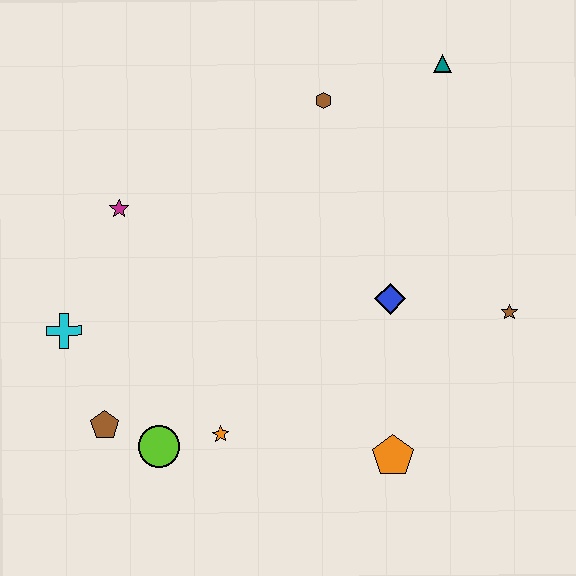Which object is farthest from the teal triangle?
The brown pentagon is farthest from the teal triangle.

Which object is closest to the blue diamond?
The brown star is closest to the blue diamond.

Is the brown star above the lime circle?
Yes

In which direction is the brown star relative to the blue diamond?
The brown star is to the right of the blue diamond.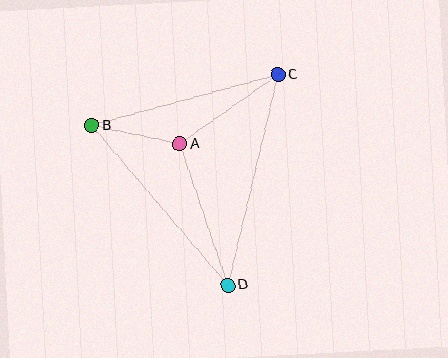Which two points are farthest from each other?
Points C and D are farthest from each other.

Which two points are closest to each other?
Points A and B are closest to each other.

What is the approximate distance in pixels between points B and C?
The distance between B and C is approximately 193 pixels.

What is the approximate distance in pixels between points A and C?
The distance between A and C is approximately 120 pixels.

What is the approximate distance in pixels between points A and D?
The distance between A and D is approximately 149 pixels.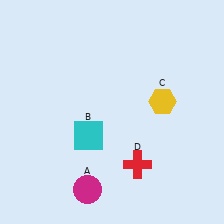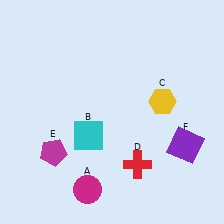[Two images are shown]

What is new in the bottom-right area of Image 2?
A purple square (F) was added in the bottom-right area of Image 2.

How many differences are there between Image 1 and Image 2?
There are 2 differences between the two images.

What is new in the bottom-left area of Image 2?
A magenta pentagon (E) was added in the bottom-left area of Image 2.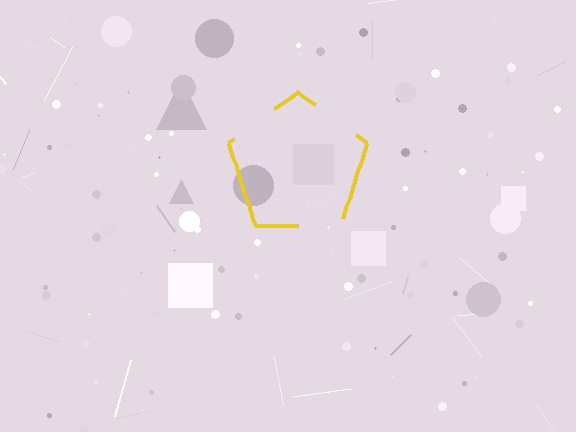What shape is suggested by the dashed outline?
The dashed outline suggests a pentagon.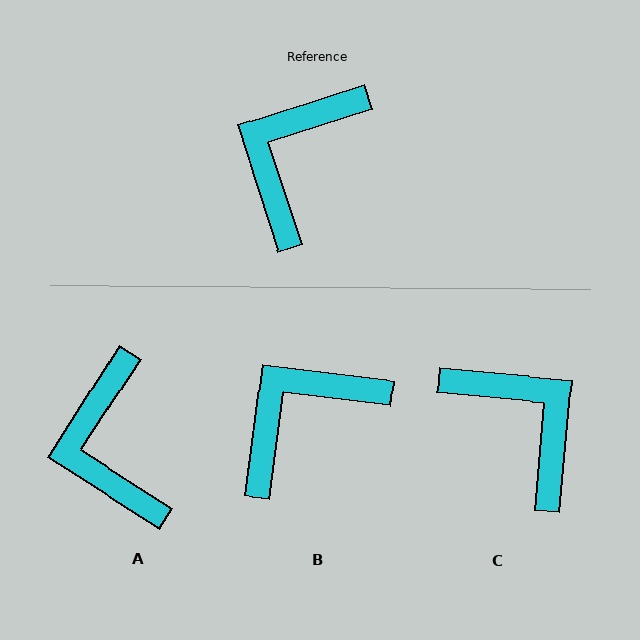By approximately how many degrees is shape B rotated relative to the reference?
Approximately 25 degrees clockwise.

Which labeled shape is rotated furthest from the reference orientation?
C, about 113 degrees away.